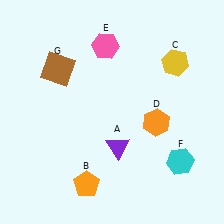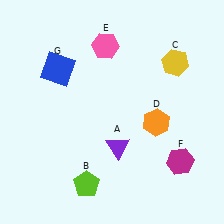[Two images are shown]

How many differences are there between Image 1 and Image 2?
There are 3 differences between the two images.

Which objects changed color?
B changed from orange to lime. F changed from cyan to magenta. G changed from brown to blue.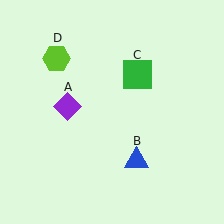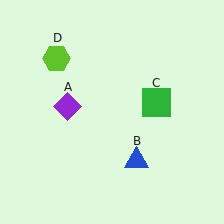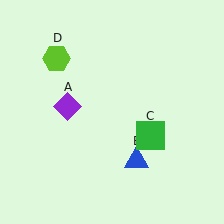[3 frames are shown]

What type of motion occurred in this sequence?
The green square (object C) rotated clockwise around the center of the scene.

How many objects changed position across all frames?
1 object changed position: green square (object C).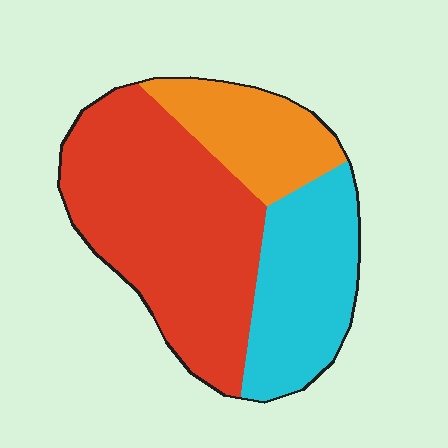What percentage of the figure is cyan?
Cyan takes up between a sixth and a third of the figure.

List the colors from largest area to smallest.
From largest to smallest: red, cyan, orange.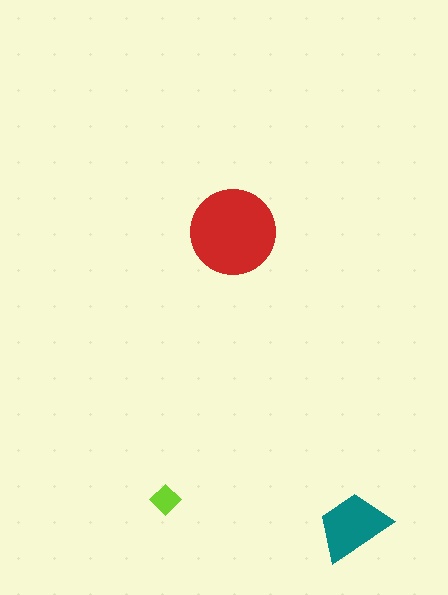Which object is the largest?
The red circle.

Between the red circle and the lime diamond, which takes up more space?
The red circle.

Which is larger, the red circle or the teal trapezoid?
The red circle.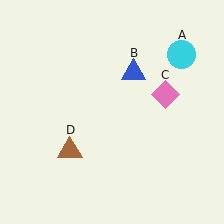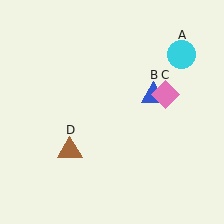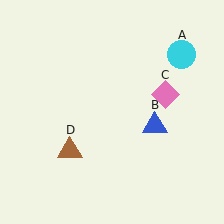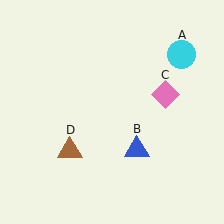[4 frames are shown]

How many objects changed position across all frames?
1 object changed position: blue triangle (object B).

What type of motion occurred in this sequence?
The blue triangle (object B) rotated clockwise around the center of the scene.